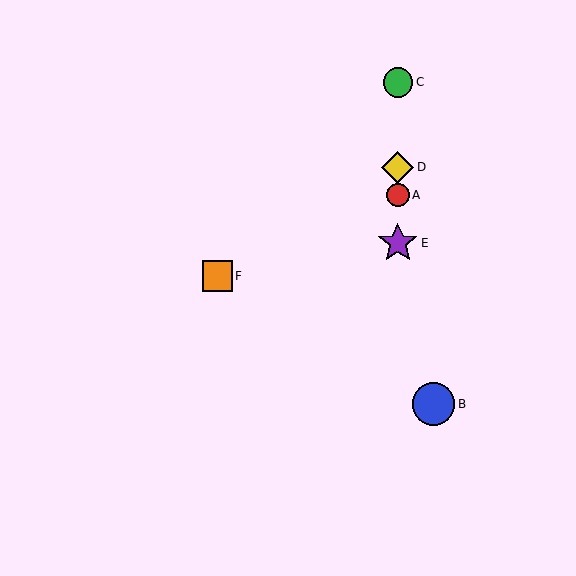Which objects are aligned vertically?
Objects A, C, D, E are aligned vertically.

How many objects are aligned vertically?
4 objects (A, C, D, E) are aligned vertically.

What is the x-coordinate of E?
Object E is at x≈398.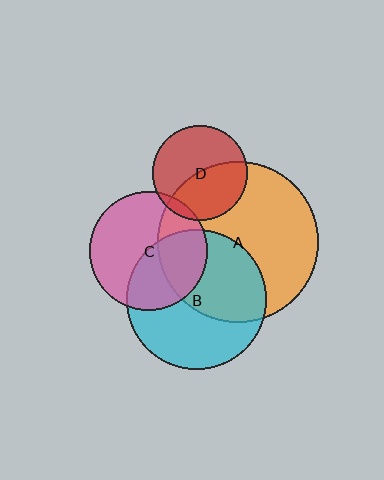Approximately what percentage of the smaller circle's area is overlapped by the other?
Approximately 5%.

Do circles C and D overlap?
Yes.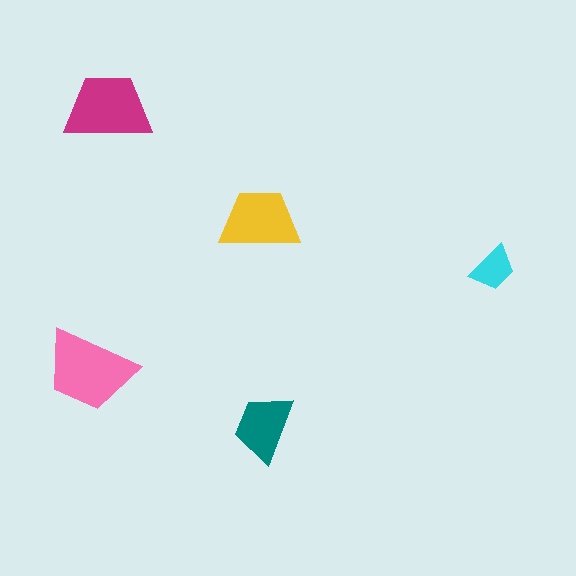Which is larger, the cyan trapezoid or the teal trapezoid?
The teal one.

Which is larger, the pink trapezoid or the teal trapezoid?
The pink one.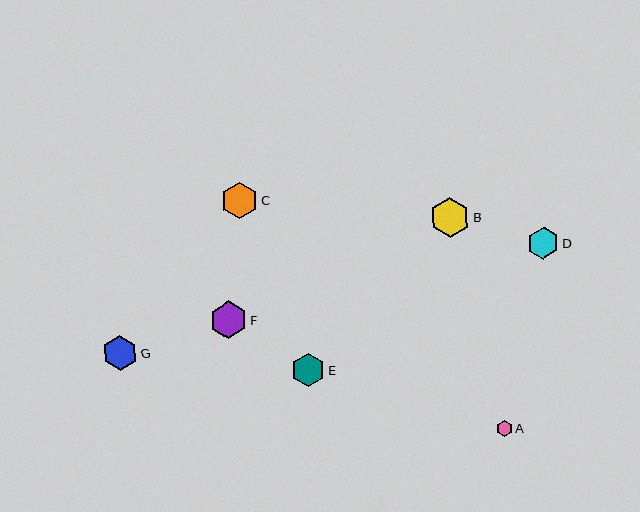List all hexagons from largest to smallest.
From largest to smallest: B, F, C, G, E, D, A.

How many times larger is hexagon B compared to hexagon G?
Hexagon B is approximately 1.2 times the size of hexagon G.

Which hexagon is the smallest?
Hexagon A is the smallest with a size of approximately 16 pixels.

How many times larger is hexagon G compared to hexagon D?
Hexagon G is approximately 1.1 times the size of hexagon D.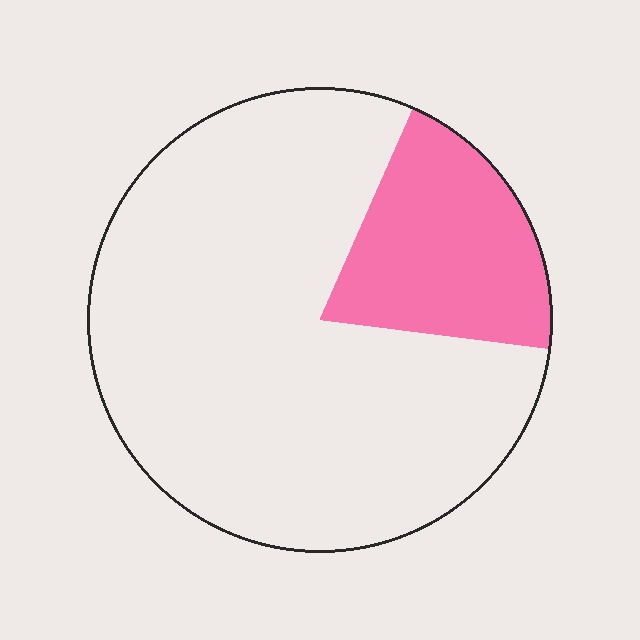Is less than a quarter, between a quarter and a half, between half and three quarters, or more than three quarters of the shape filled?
Less than a quarter.